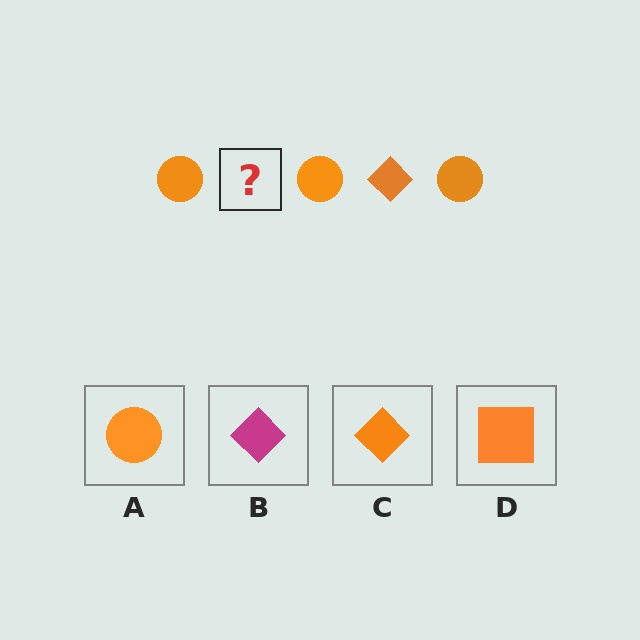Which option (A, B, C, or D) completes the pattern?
C.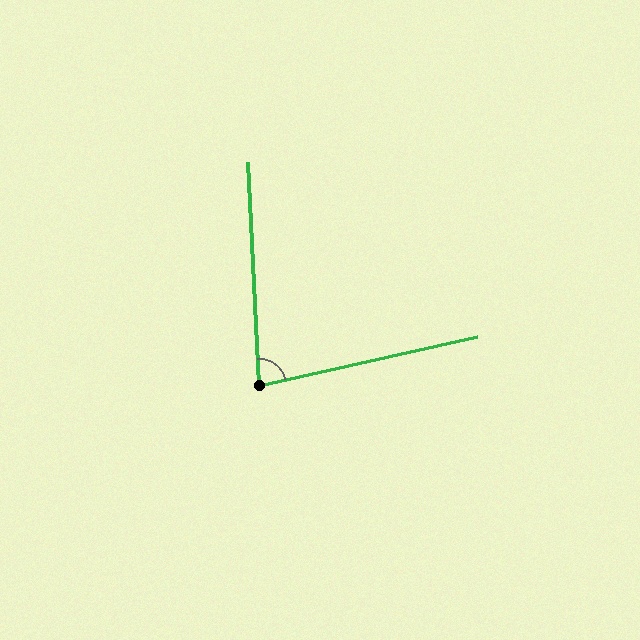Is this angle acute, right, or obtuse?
It is acute.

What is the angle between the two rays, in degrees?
Approximately 80 degrees.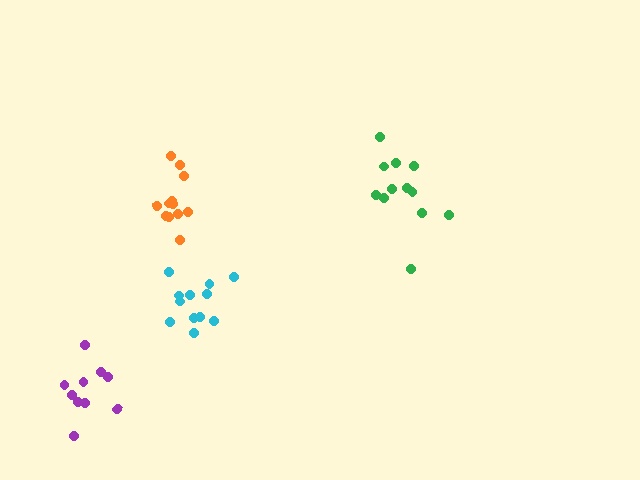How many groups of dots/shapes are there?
There are 4 groups.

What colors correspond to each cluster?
The clusters are colored: orange, green, purple, cyan.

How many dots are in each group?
Group 1: 12 dots, Group 2: 12 dots, Group 3: 10 dots, Group 4: 12 dots (46 total).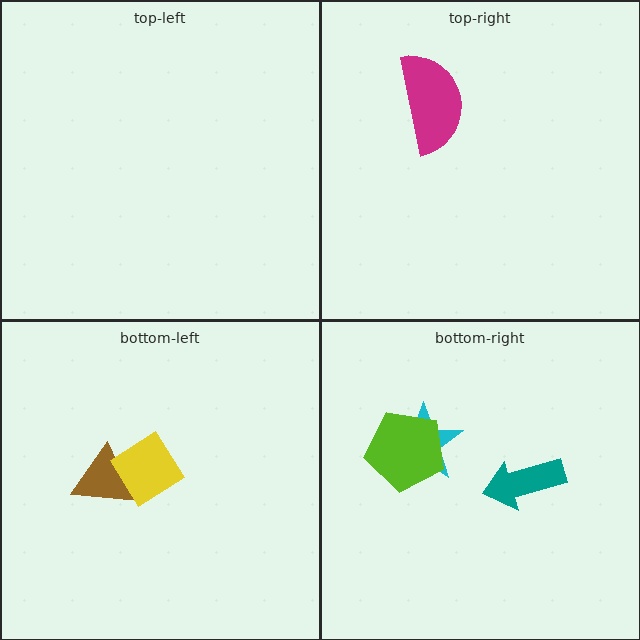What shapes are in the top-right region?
The magenta semicircle.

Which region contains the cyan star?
The bottom-right region.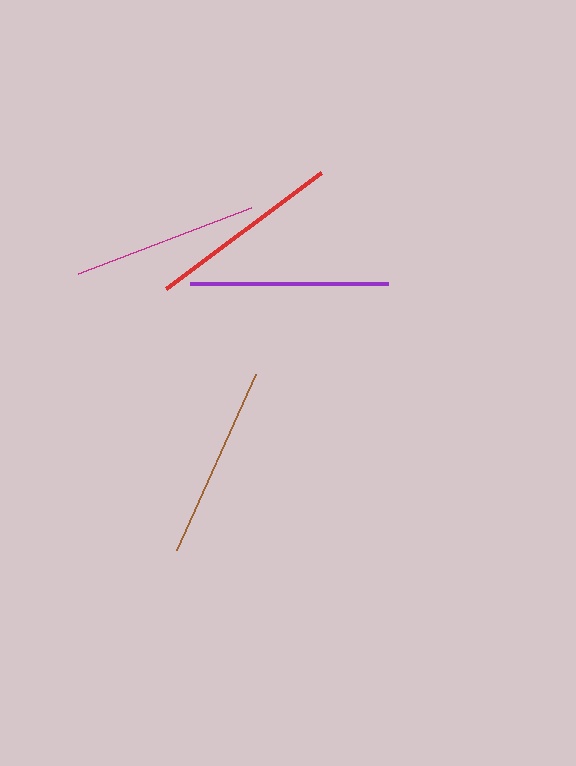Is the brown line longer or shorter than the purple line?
The purple line is longer than the brown line.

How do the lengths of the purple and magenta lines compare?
The purple and magenta lines are approximately the same length.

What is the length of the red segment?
The red segment is approximately 193 pixels long.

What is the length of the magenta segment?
The magenta segment is approximately 186 pixels long.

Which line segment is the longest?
The purple line is the longest at approximately 198 pixels.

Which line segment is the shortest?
The magenta line is the shortest at approximately 186 pixels.